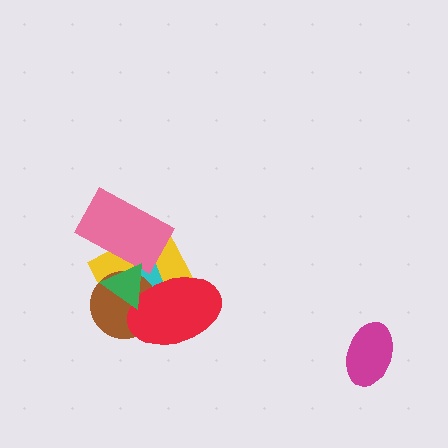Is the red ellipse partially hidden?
Yes, it is partially covered by another shape.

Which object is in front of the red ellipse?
The green triangle is in front of the red ellipse.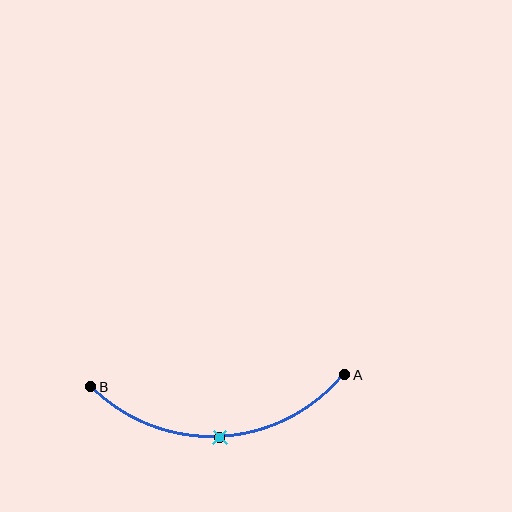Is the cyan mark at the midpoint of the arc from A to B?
Yes. The cyan mark lies on the arc at equal arc-length from both A and B — it is the arc midpoint.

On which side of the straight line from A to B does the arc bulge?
The arc bulges below the straight line connecting A and B.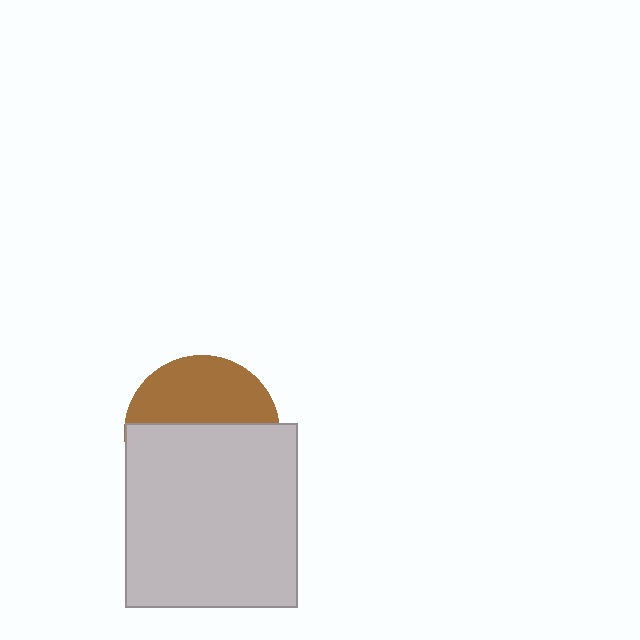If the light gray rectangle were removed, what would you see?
You would see the complete brown circle.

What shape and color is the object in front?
The object in front is a light gray rectangle.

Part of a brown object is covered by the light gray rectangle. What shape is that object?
It is a circle.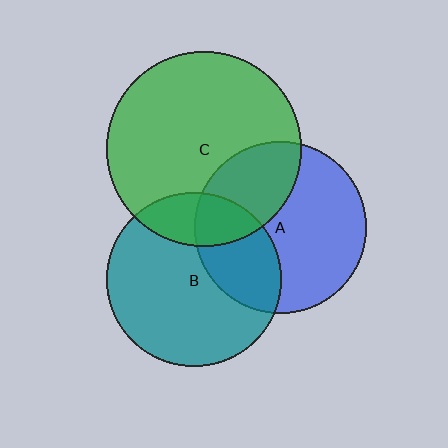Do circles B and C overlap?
Yes.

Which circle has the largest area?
Circle C (green).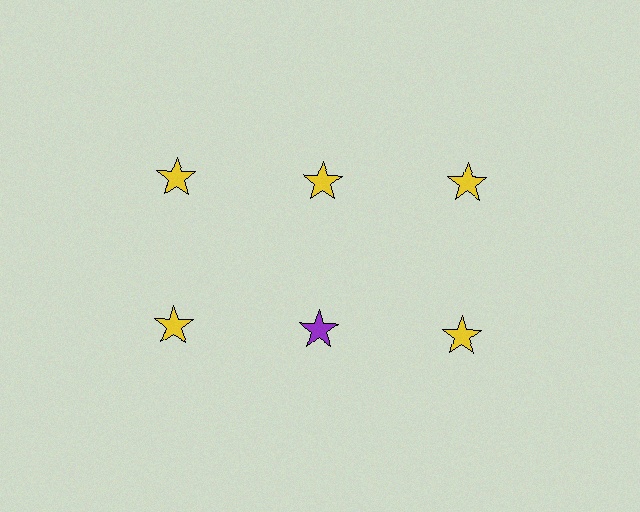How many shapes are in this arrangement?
There are 6 shapes arranged in a grid pattern.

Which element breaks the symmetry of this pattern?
The purple star in the second row, second from left column breaks the symmetry. All other shapes are yellow stars.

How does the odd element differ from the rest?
It has a different color: purple instead of yellow.